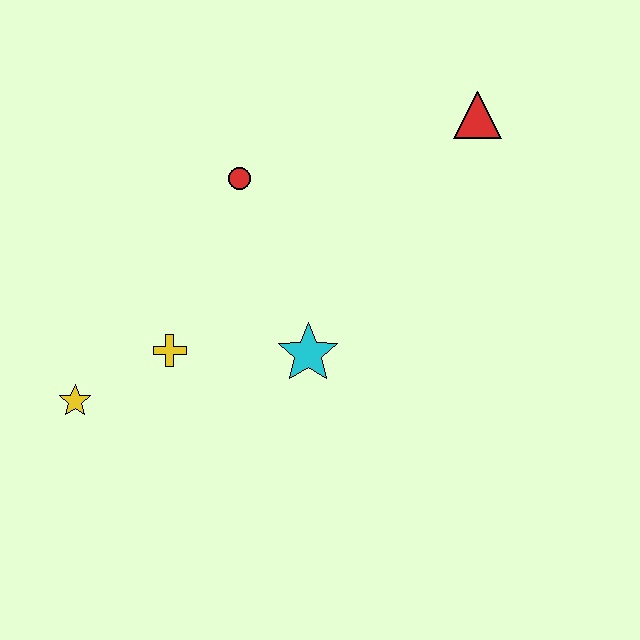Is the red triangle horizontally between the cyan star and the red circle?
No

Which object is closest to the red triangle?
The red circle is closest to the red triangle.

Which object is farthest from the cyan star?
The red triangle is farthest from the cyan star.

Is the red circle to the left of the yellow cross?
No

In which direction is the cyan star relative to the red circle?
The cyan star is below the red circle.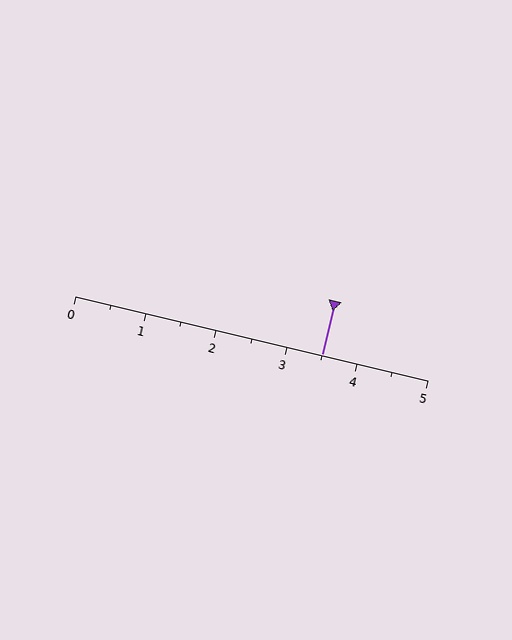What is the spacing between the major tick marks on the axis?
The major ticks are spaced 1 apart.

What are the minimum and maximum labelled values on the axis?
The axis runs from 0 to 5.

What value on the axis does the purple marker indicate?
The marker indicates approximately 3.5.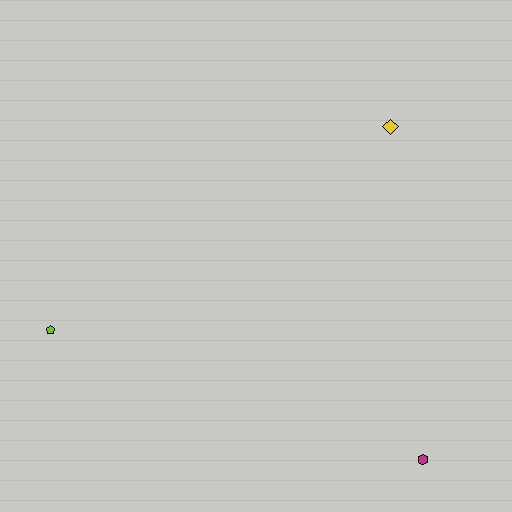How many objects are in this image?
There are 3 objects.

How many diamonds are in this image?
There is 1 diamond.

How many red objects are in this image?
There are no red objects.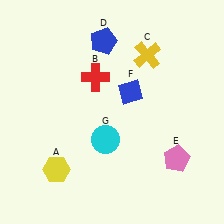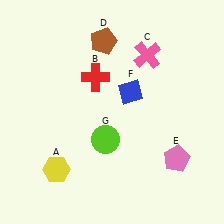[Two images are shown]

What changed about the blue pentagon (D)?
In Image 1, D is blue. In Image 2, it changed to brown.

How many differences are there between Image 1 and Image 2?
There are 3 differences between the two images.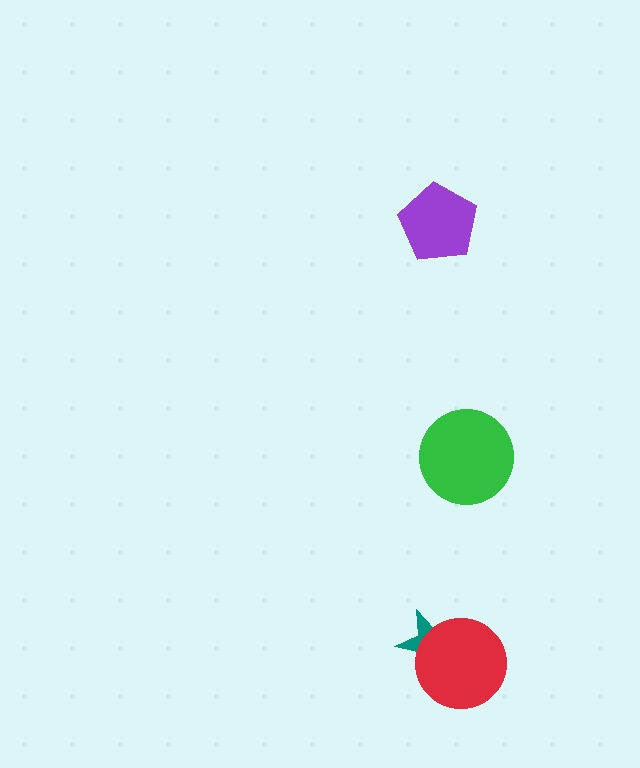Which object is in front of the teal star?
The red circle is in front of the teal star.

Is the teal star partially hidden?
Yes, it is partially covered by another shape.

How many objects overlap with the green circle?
0 objects overlap with the green circle.